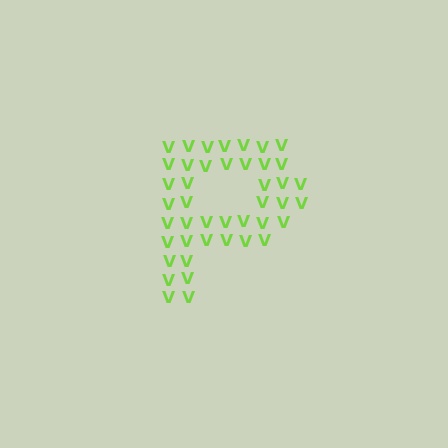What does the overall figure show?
The overall figure shows the letter P.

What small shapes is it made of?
It is made of small letter V's.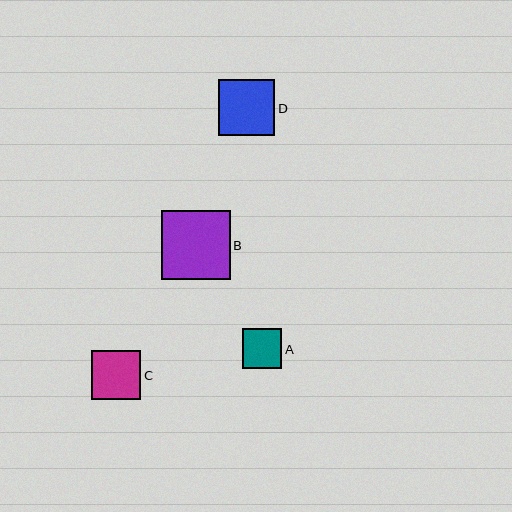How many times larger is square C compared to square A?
Square C is approximately 1.3 times the size of square A.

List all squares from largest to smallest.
From largest to smallest: B, D, C, A.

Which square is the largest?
Square B is the largest with a size of approximately 69 pixels.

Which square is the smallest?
Square A is the smallest with a size of approximately 39 pixels.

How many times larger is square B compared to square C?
Square B is approximately 1.4 times the size of square C.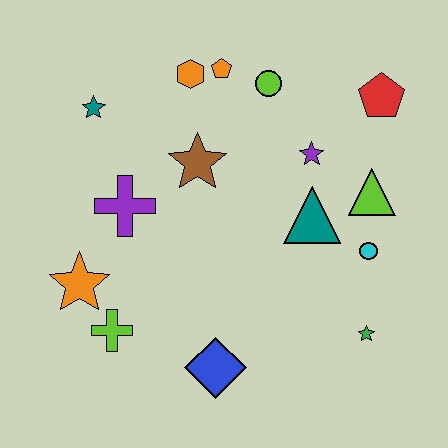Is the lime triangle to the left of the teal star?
No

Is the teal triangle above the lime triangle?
No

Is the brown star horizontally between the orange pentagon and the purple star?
No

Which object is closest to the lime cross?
The orange star is closest to the lime cross.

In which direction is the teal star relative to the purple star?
The teal star is to the left of the purple star.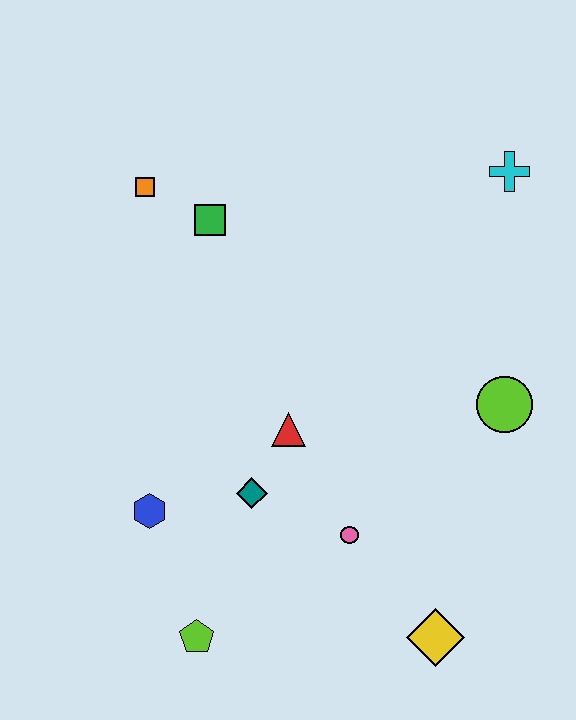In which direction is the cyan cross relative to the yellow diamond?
The cyan cross is above the yellow diamond.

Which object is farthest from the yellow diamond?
The orange square is farthest from the yellow diamond.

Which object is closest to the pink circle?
The teal diamond is closest to the pink circle.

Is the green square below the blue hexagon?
No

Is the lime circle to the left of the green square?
No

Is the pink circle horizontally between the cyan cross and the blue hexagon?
Yes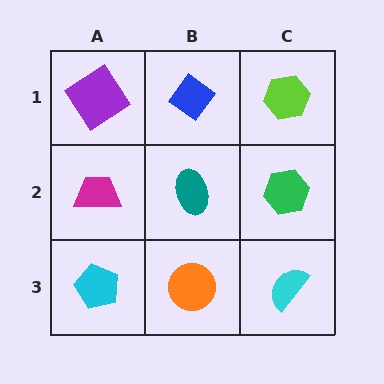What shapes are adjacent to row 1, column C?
A green hexagon (row 2, column C), a blue diamond (row 1, column B).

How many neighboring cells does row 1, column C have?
2.